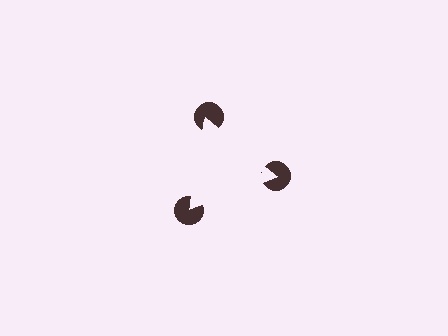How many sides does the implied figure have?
3 sides.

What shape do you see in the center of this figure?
An illusory triangle — its edges are inferred from the aligned wedge cuts in the pac-man discs, not physically drawn.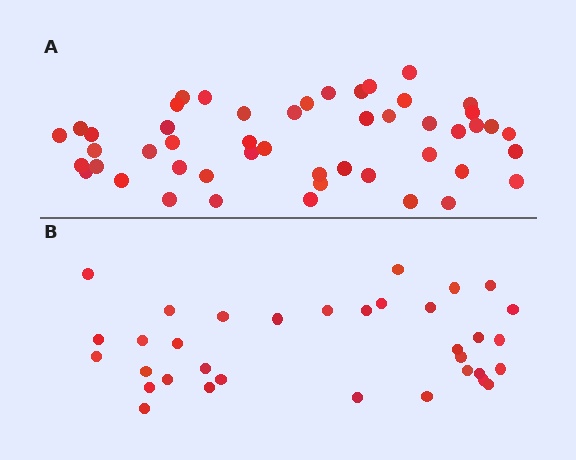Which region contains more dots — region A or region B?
Region A (the top region) has more dots.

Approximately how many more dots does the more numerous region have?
Region A has approximately 15 more dots than region B.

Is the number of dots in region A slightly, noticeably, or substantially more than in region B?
Region A has noticeably more, but not dramatically so. The ratio is roughly 1.4 to 1.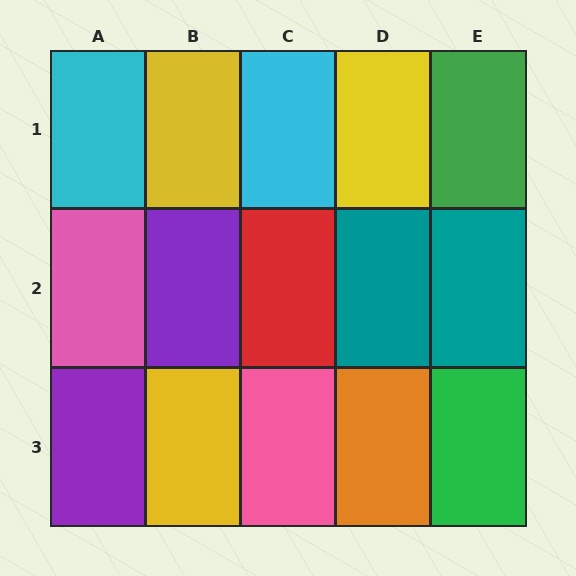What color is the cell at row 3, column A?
Purple.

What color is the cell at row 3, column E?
Green.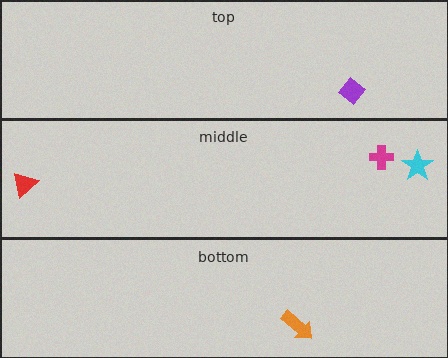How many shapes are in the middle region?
3.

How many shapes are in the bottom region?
1.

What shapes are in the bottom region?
The orange arrow.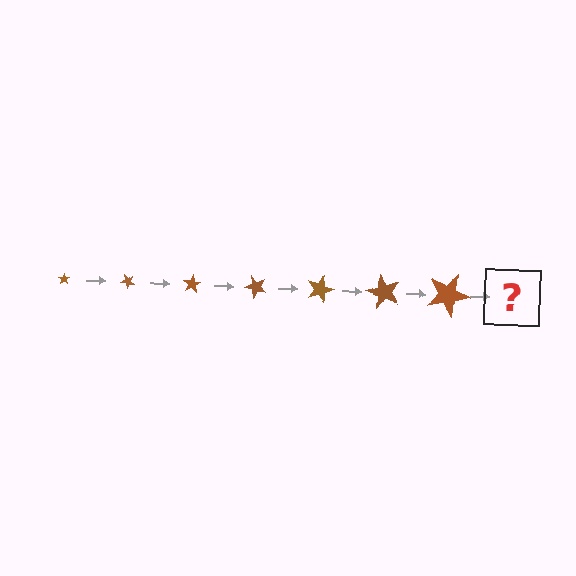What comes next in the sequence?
The next element should be a star, larger than the previous one and rotated 280 degrees from the start.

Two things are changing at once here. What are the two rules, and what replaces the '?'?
The two rules are that the star grows larger each step and it rotates 40 degrees each step. The '?' should be a star, larger than the previous one and rotated 280 degrees from the start.